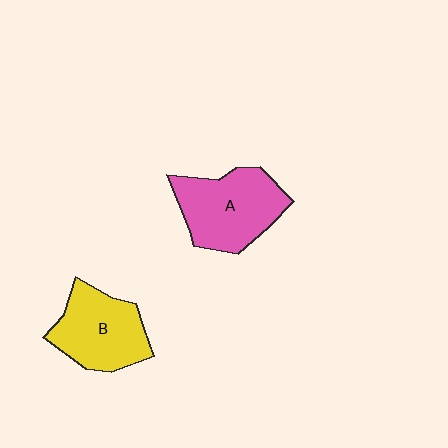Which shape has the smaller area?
Shape B (yellow).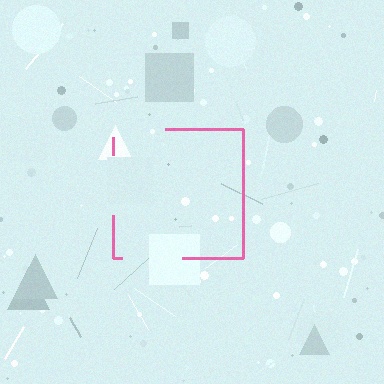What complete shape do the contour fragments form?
The contour fragments form a square.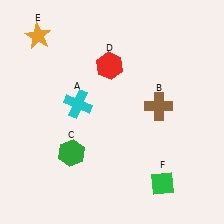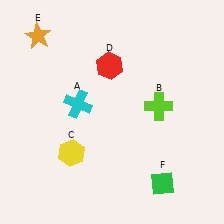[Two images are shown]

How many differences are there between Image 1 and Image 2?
There are 2 differences between the two images.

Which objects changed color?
B changed from brown to lime. C changed from green to yellow.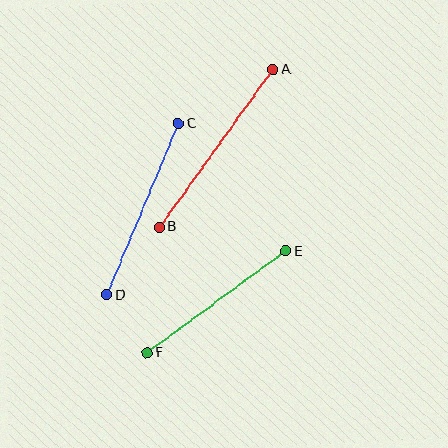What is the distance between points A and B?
The distance is approximately 194 pixels.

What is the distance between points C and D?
The distance is approximately 185 pixels.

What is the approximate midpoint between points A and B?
The midpoint is at approximately (216, 148) pixels.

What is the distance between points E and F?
The distance is approximately 172 pixels.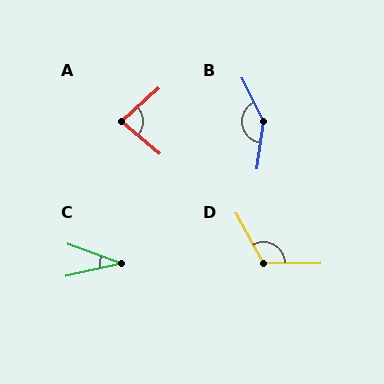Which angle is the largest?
B, at approximately 145 degrees.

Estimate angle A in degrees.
Approximately 82 degrees.